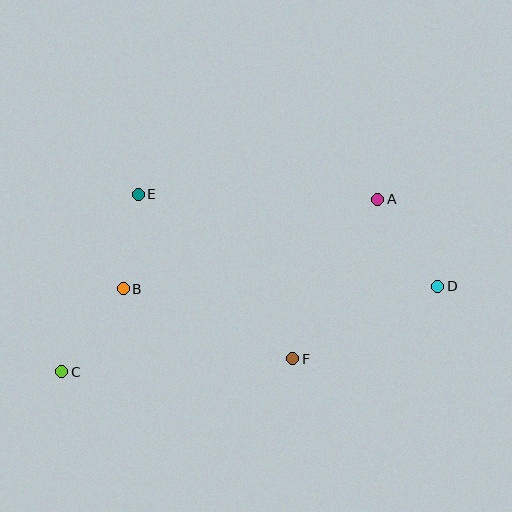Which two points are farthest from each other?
Points C and D are farthest from each other.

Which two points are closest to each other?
Points B and E are closest to each other.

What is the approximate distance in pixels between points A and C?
The distance between A and C is approximately 360 pixels.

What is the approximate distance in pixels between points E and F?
The distance between E and F is approximately 226 pixels.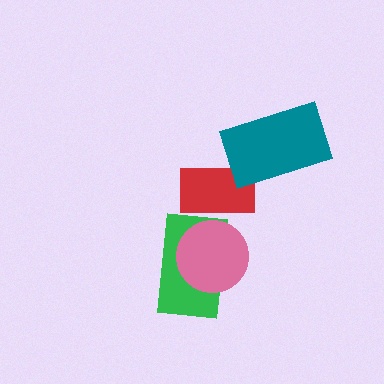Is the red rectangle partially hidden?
Yes, it is partially covered by another shape.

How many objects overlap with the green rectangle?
1 object overlaps with the green rectangle.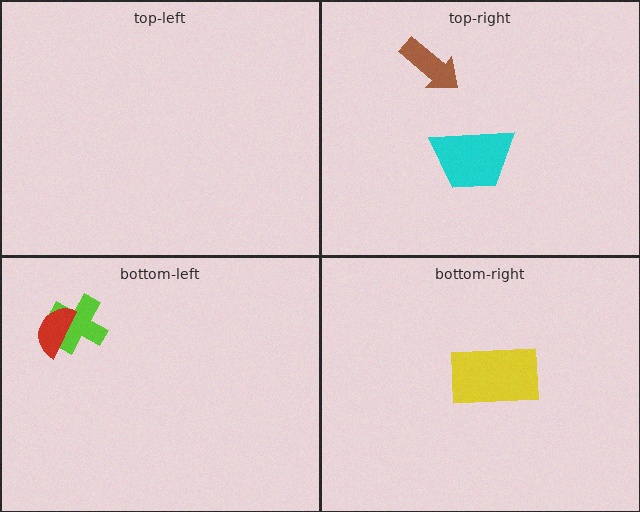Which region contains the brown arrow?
The top-right region.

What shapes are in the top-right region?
The cyan trapezoid, the brown arrow.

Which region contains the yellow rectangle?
The bottom-right region.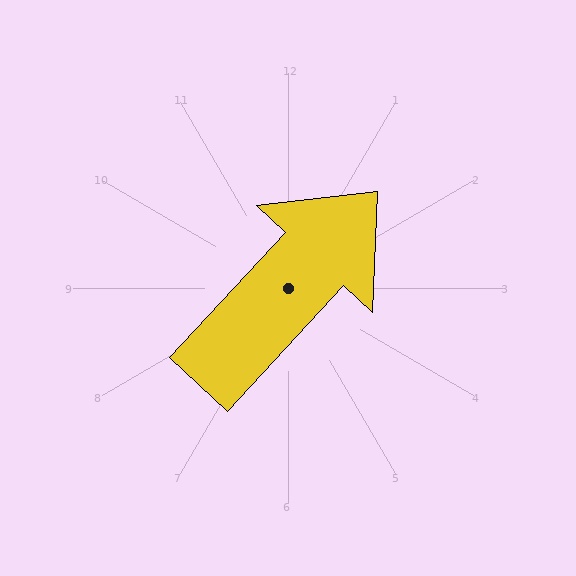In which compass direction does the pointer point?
Northeast.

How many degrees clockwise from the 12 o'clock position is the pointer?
Approximately 43 degrees.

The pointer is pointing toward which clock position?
Roughly 1 o'clock.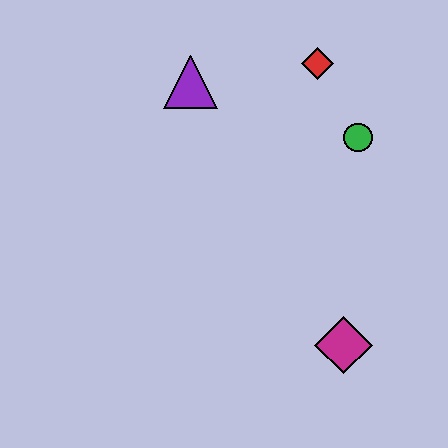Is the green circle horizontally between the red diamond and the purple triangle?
No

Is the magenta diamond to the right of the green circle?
No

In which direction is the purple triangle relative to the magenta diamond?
The purple triangle is above the magenta diamond.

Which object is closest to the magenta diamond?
The green circle is closest to the magenta diamond.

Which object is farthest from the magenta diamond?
The purple triangle is farthest from the magenta diamond.